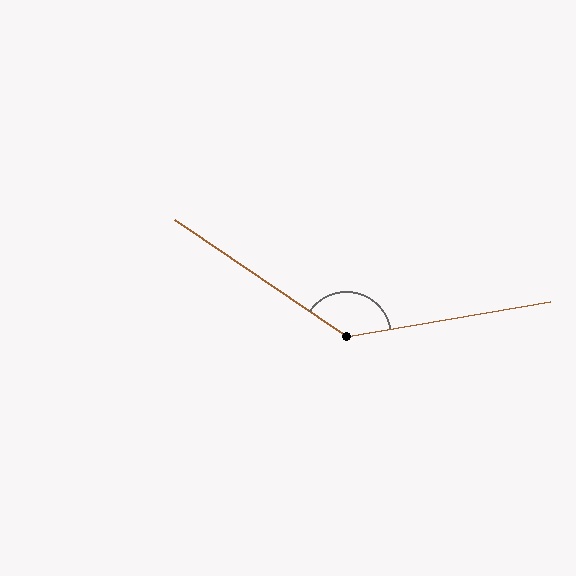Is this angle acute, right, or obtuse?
It is obtuse.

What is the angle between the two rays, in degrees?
Approximately 136 degrees.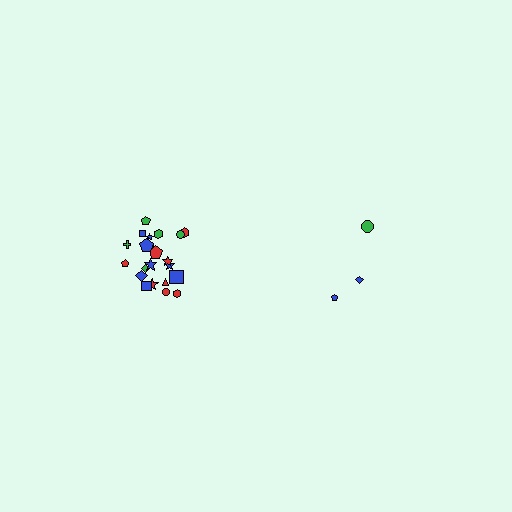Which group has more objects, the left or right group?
The left group.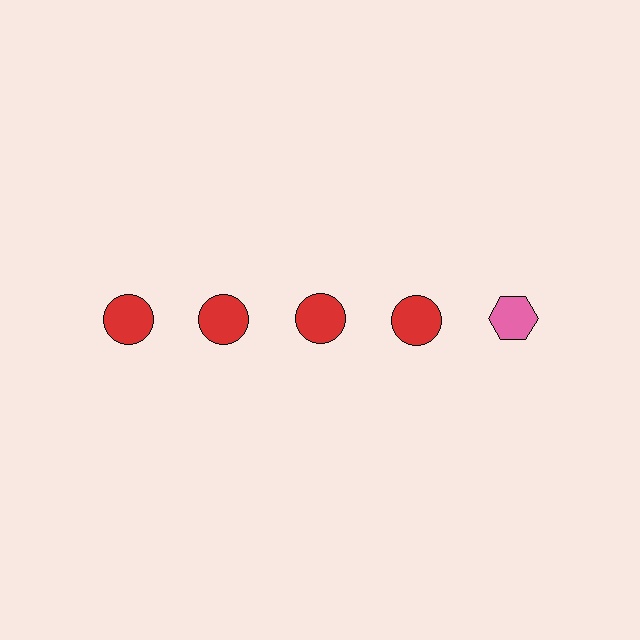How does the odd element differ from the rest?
It differs in both color (pink instead of red) and shape (hexagon instead of circle).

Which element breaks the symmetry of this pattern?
The pink hexagon in the top row, rightmost column breaks the symmetry. All other shapes are red circles.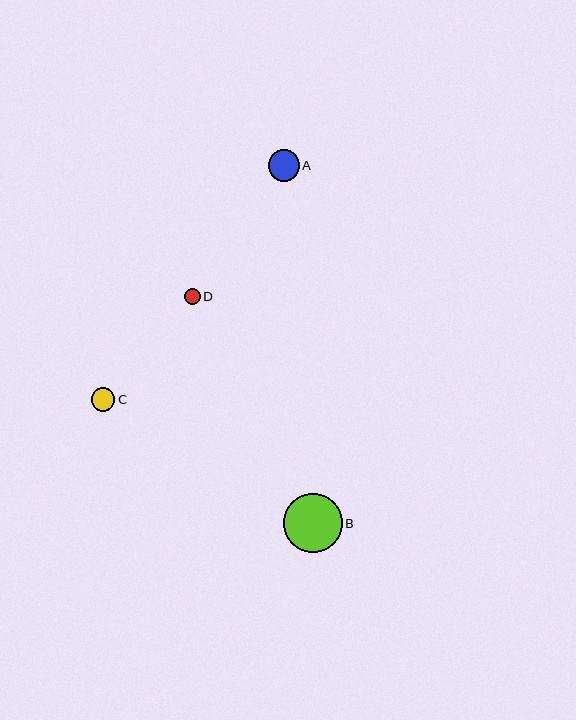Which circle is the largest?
Circle B is the largest with a size of approximately 59 pixels.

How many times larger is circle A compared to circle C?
Circle A is approximately 1.3 times the size of circle C.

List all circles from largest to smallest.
From largest to smallest: B, A, C, D.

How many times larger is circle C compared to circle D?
Circle C is approximately 1.5 times the size of circle D.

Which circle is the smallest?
Circle D is the smallest with a size of approximately 16 pixels.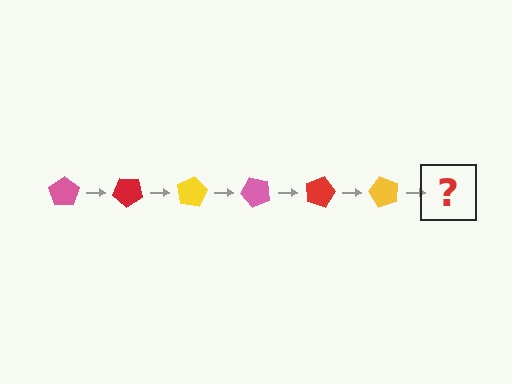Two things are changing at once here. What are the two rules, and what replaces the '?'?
The two rules are that it rotates 40 degrees each step and the color cycles through pink, red, and yellow. The '?' should be a pink pentagon, rotated 240 degrees from the start.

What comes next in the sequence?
The next element should be a pink pentagon, rotated 240 degrees from the start.